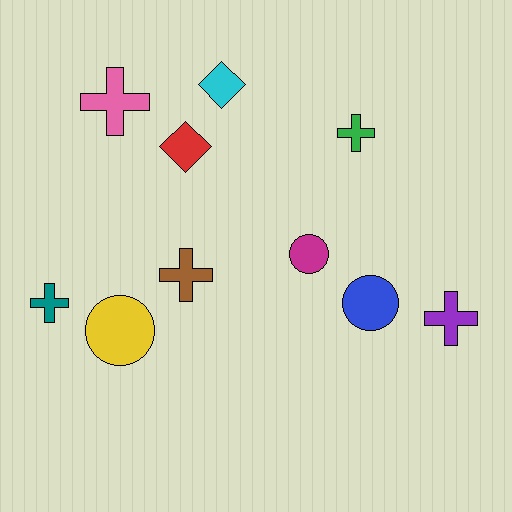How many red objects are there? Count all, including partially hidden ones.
There is 1 red object.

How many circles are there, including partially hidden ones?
There are 3 circles.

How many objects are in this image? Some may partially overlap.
There are 10 objects.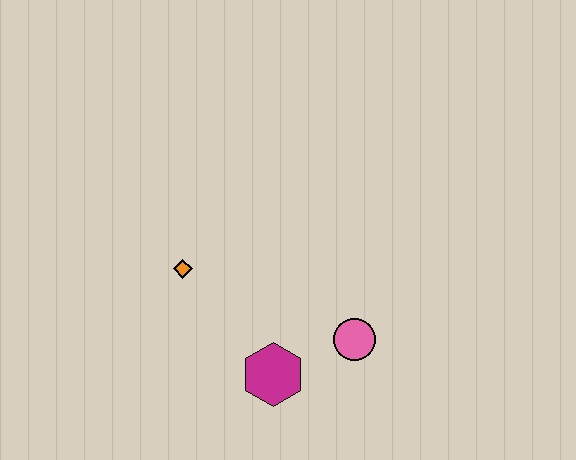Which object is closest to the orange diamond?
The magenta hexagon is closest to the orange diamond.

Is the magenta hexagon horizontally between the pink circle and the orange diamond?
Yes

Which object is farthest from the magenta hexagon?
The orange diamond is farthest from the magenta hexagon.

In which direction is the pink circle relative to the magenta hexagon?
The pink circle is to the right of the magenta hexagon.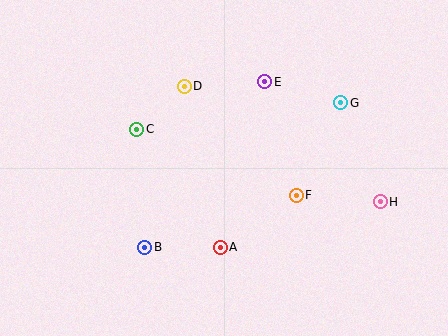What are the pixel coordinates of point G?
Point G is at (340, 103).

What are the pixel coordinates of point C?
Point C is at (137, 129).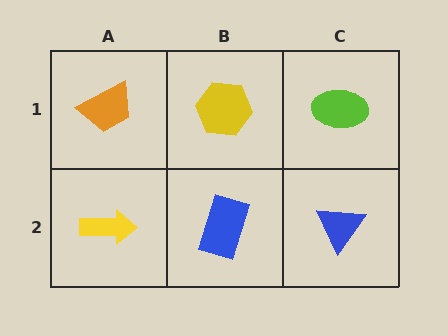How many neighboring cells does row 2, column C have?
2.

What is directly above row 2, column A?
An orange trapezoid.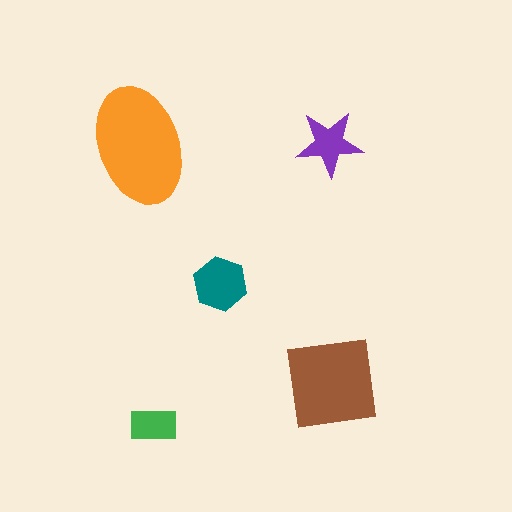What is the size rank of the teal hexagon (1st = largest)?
3rd.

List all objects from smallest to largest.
The green rectangle, the purple star, the teal hexagon, the brown square, the orange ellipse.